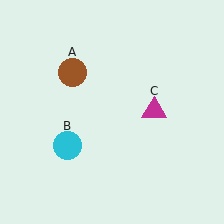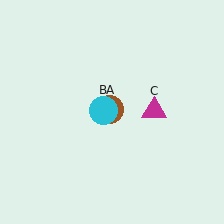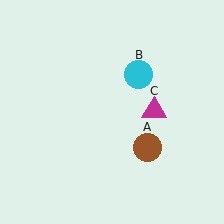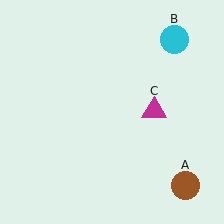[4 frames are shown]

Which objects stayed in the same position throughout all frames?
Magenta triangle (object C) remained stationary.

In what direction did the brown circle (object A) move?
The brown circle (object A) moved down and to the right.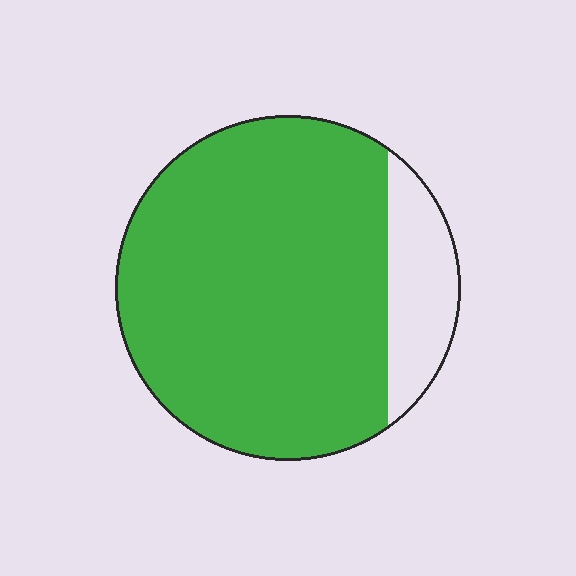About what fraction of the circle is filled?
About five sixths (5/6).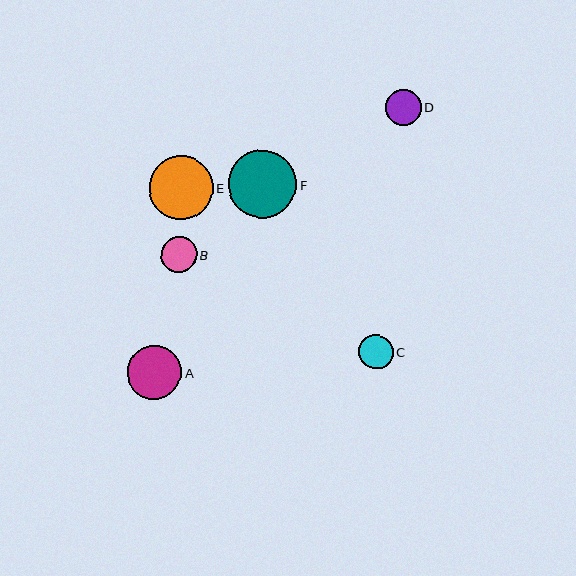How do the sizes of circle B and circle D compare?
Circle B and circle D are approximately the same size.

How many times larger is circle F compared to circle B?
Circle F is approximately 1.9 times the size of circle B.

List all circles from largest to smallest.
From largest to smallest: F, E, A, B, D, C.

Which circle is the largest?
Circle F is the largest with a size of approximately 68 pixels.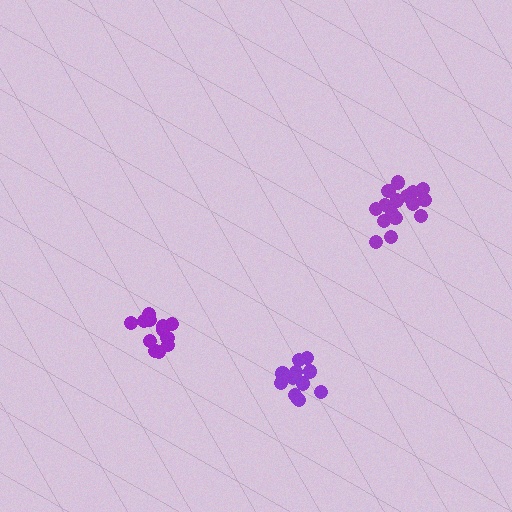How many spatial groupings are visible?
There are 3 spatial groupings.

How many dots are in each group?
Group 1: 12 dots, Group 2: 12 dots, Group 3: 16 dots (40 total).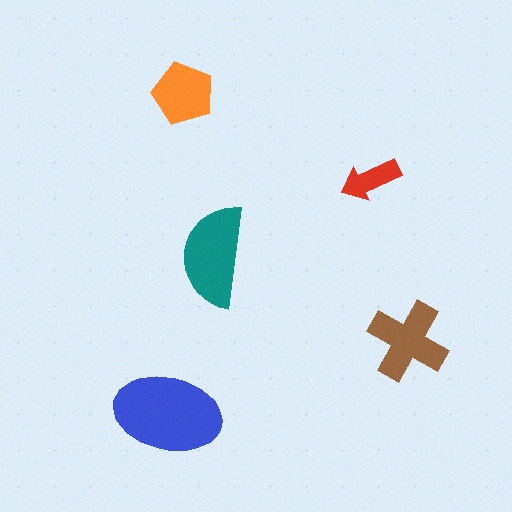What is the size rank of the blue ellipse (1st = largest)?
1st.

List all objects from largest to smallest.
The blue ellipse, the teal semicircle, the brown cross, the orange pentagon, the red arrow.